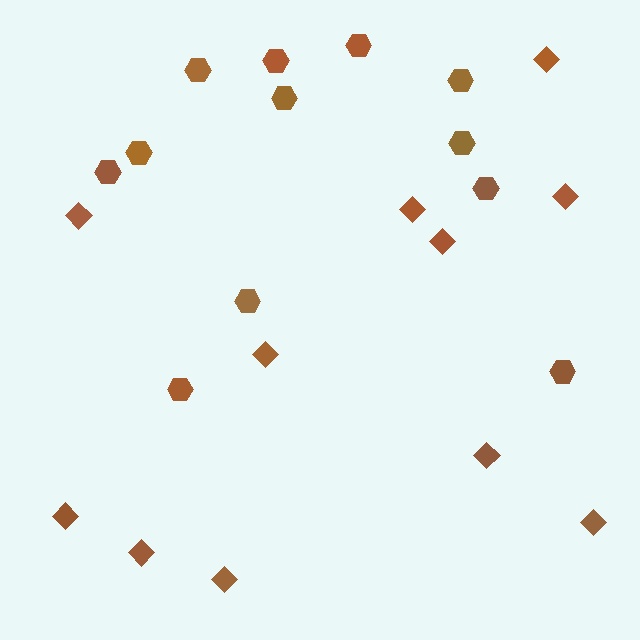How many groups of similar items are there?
There are 2 groups: one group of hexagons (12) and one group of diamonds (11).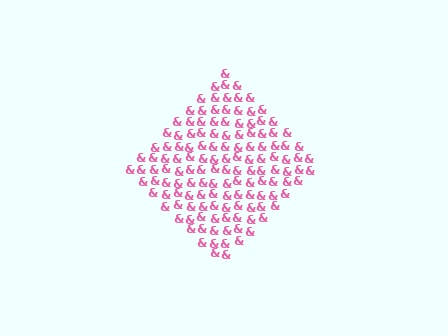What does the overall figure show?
The overall figure shows a diamond.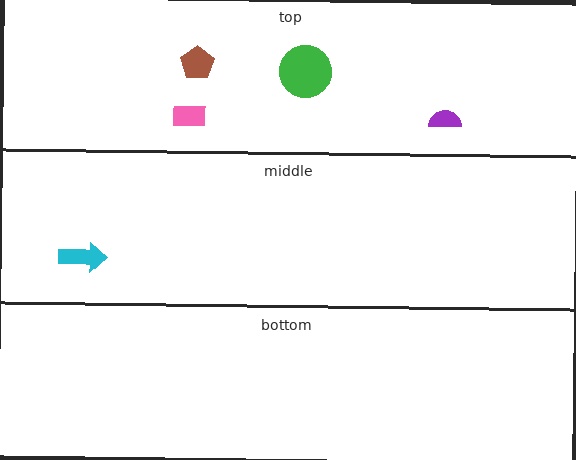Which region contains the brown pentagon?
The top region.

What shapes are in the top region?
The brown pentagon, the pink rectangle, the green circle, the purple semicircle.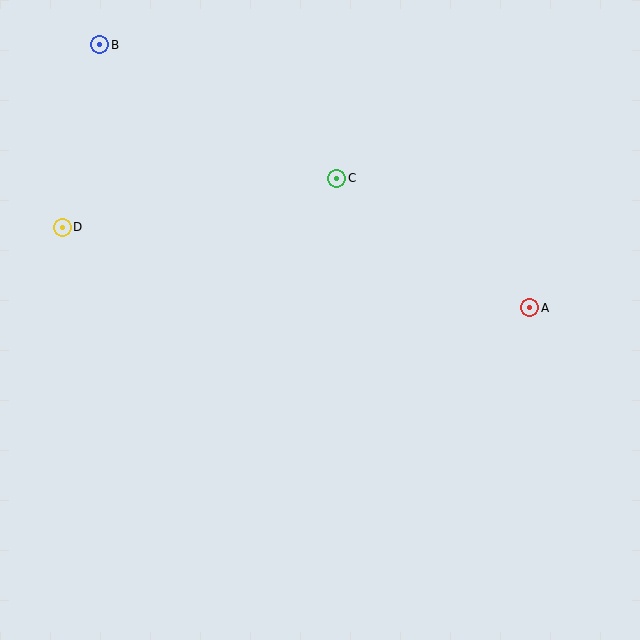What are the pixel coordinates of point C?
Point C is at (337, 178).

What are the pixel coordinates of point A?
Point A is at (530, 308).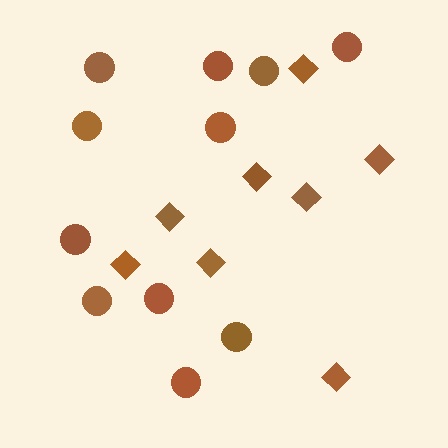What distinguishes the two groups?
There are 2 groups: one group of diamonds (8) and one group of circles (11).